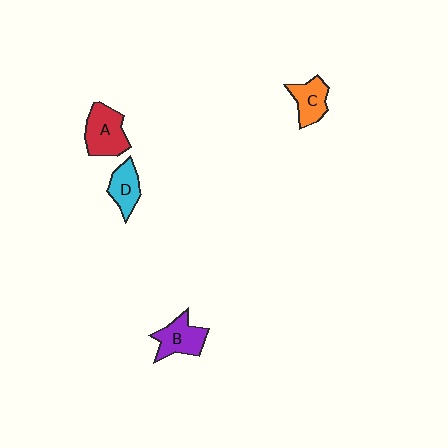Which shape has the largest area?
Shape A (red).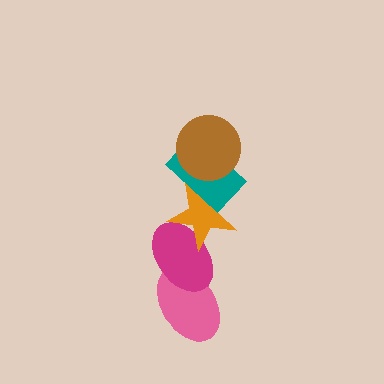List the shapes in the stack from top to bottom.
From top to bottom: the brown circle, the teal rectangle, the orange star, the magenta ellipse, the pink ellipse.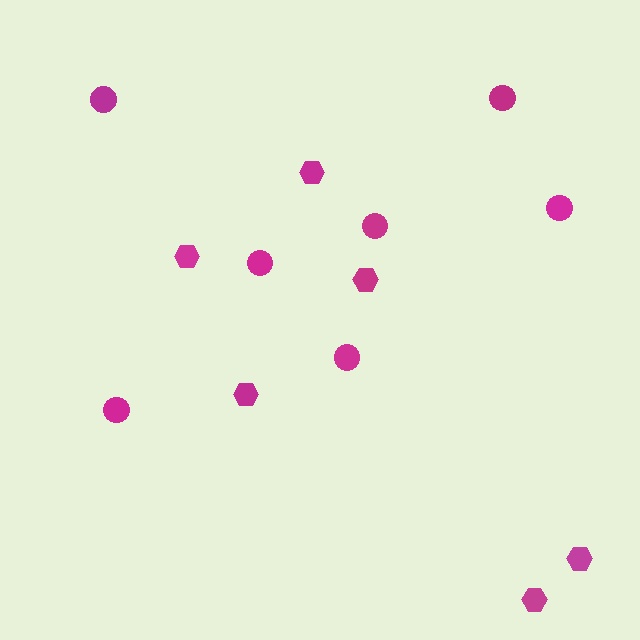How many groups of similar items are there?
There are 2 groups: one group of hexagons (6) and one group of circles (7).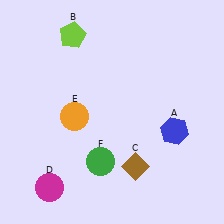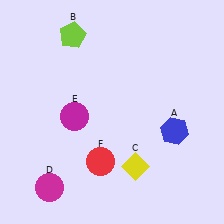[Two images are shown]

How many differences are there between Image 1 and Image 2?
There are 3 differences between the two images.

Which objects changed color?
C changed from brown to yellow. E changed from orange to magenta. F changed from green to red.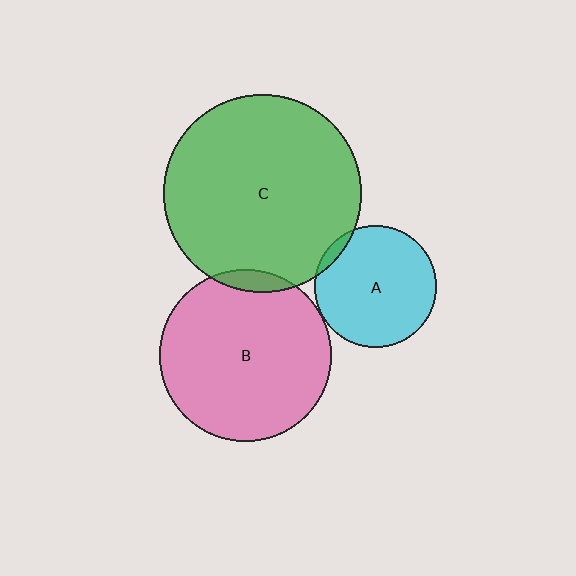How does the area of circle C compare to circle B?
Approximately 1.3 times.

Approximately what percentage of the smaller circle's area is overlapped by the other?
Approximately 5%.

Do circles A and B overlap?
Yes.